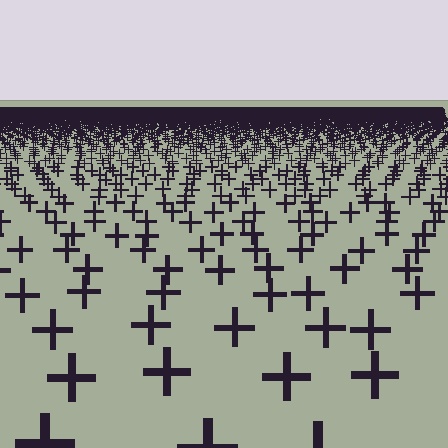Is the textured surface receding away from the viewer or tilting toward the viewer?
The surface is receding away from the viewer. Texture elements get smaller and denser toward the top.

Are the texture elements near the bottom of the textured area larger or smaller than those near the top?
Larger. Near the bottom, elements are closer to the viewer and appear at a bigger on-screen size.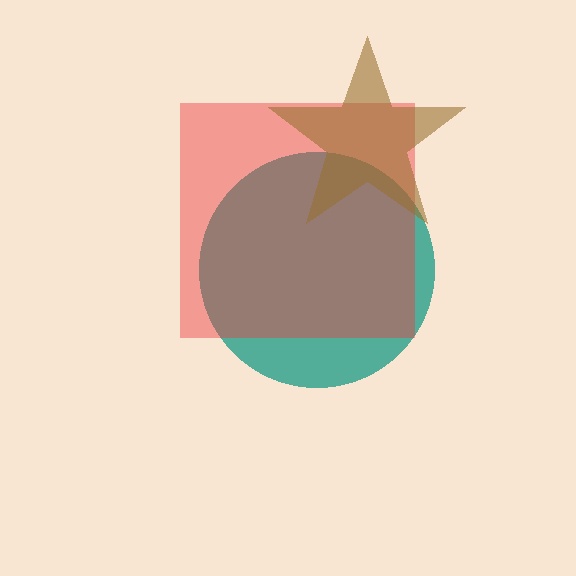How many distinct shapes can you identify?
There are 3 distinct shapes: a teal circle, a red square, a brown star.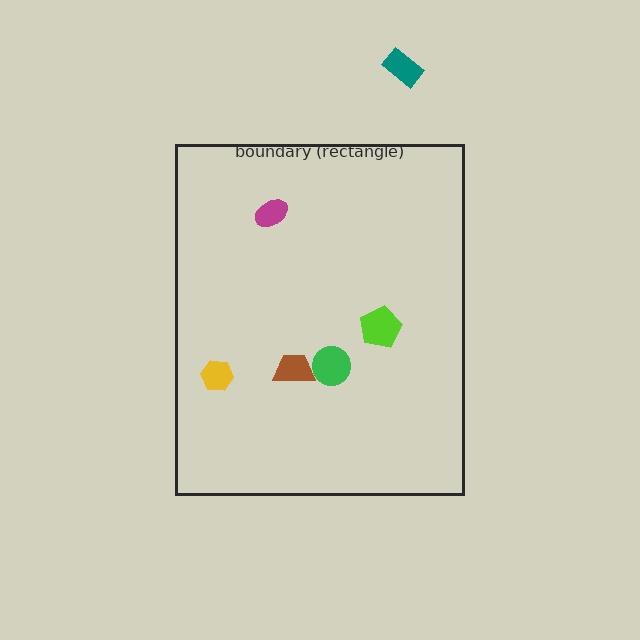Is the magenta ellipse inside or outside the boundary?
Inside.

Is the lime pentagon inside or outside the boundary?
Inside.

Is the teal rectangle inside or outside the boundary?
Outside.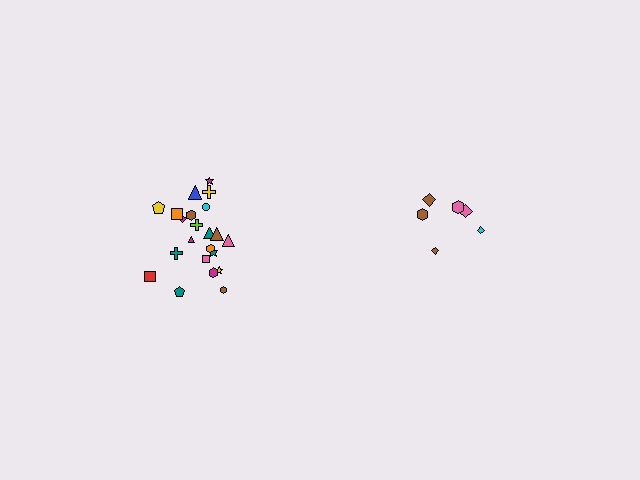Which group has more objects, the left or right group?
The left group.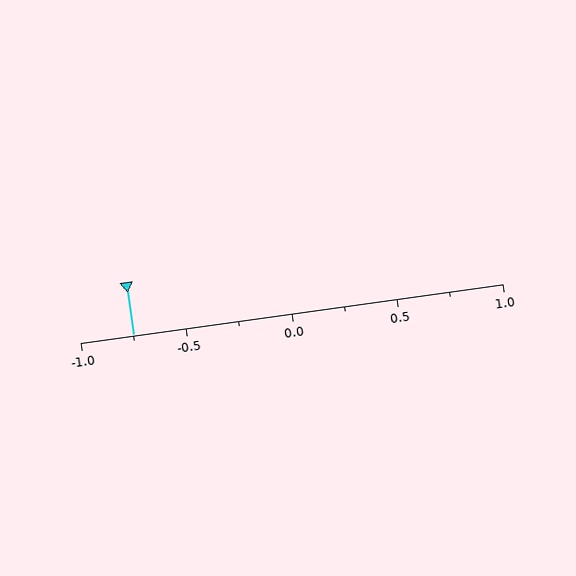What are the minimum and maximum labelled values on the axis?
The axis runs from -1.0 to 1.0.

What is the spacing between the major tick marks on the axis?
The major ticks are spaced 0.5 apart.